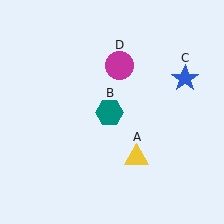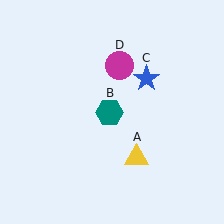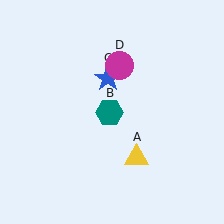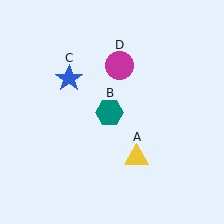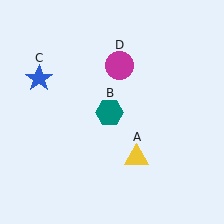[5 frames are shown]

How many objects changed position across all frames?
1 object changed position: blue star (object C).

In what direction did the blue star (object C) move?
The blue star (object C) moved left.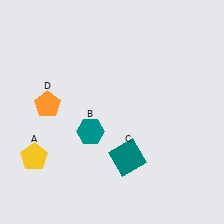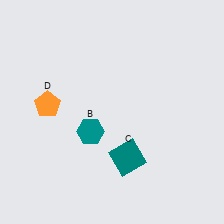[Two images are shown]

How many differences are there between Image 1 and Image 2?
There is 1 difference between the two images.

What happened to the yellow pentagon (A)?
The yellow pentagon (A) was removed in Image 2. It was in the bottom-left area of Image 1.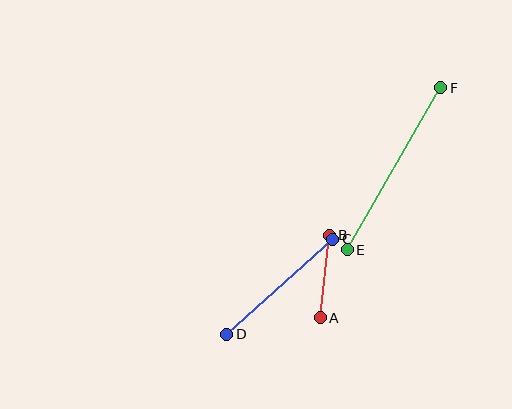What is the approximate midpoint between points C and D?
The midpoint is at approximately (280, 287) pixels.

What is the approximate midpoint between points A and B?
The midpoint is at approximately (325, 277) pixels.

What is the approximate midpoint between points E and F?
The midpoint is at approximately (394, 169) pixels.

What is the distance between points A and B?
The distance is approximately 83 pixels.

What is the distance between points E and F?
The distance is approximately 187 pixels.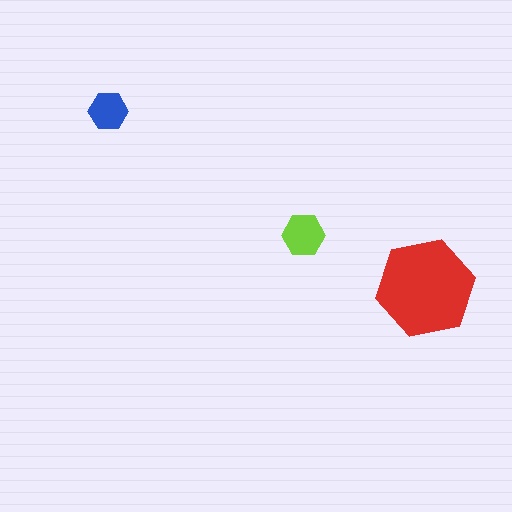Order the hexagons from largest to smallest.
the red one, the lime one, the blue one.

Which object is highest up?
The blue hexagon is topmost.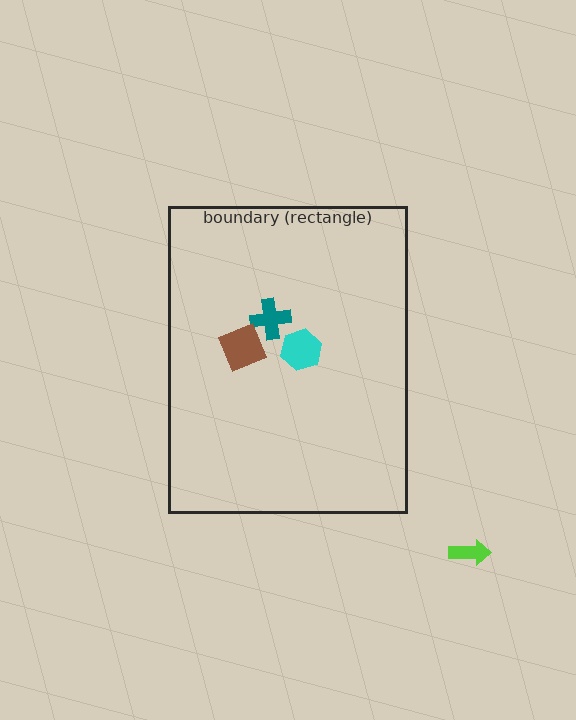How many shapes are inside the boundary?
3 inside, 1 outside.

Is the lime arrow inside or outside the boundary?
Outside.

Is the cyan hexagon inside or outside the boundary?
Inside.